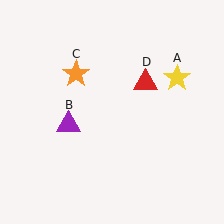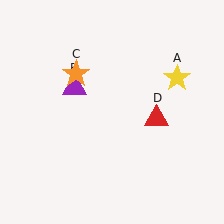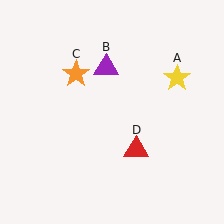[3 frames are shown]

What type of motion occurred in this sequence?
The purple triangle (object B), red triangle (object D) rotated clockwise around the center of the scene.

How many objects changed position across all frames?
2 objects changed position: purple triangle (object B), red triangle (object D).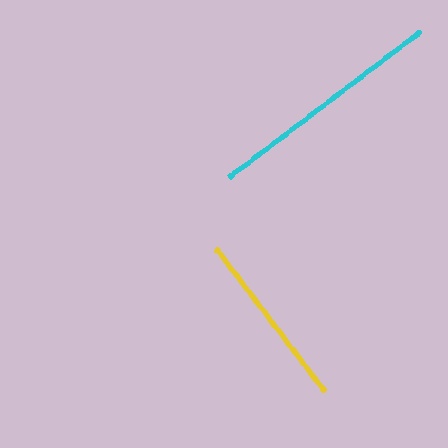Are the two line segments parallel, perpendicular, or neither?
Perpendicular — they meet at approximately 90°.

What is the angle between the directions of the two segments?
Approximately 90 degrees.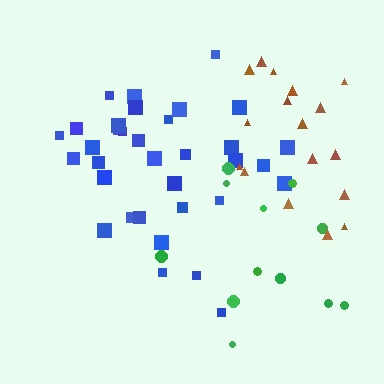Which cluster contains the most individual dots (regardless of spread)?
Blue (34).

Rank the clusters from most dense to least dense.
blue, brown, green.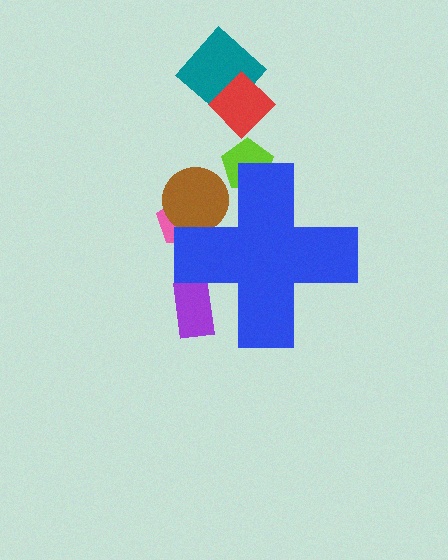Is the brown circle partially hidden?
Yes, the brown circle is partially hidden behind the blue cross.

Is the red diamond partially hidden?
No, the red diamond is fully visible.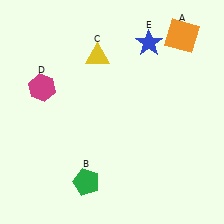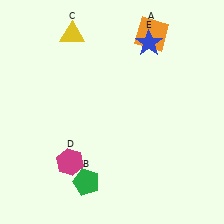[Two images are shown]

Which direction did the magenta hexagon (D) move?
The magenta hexagon (D) moved down.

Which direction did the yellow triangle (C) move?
The yellow triangle (C) moved left.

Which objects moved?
The objects that moved are: the orange square (A), the yellow triangle (C), the magenta hexagon (D).